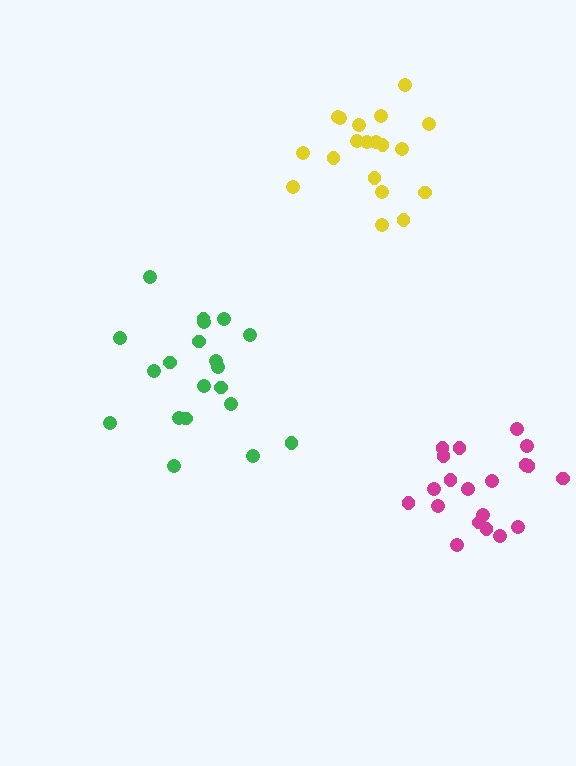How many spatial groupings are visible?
There are 3 spatial groupings.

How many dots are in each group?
Group 1: 19 dots, Group 2: 20 dots, Group 3: 20 dots (59 total).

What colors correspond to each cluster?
The clusters are colored: yellow, magenta, green.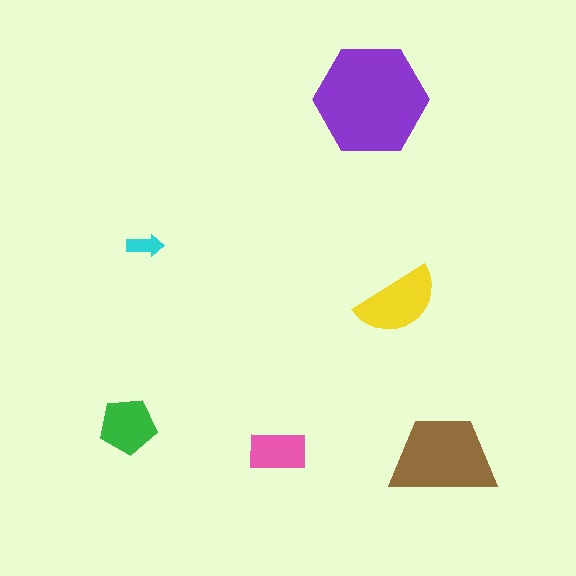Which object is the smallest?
The cyan arrow.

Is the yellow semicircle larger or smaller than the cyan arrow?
Larger.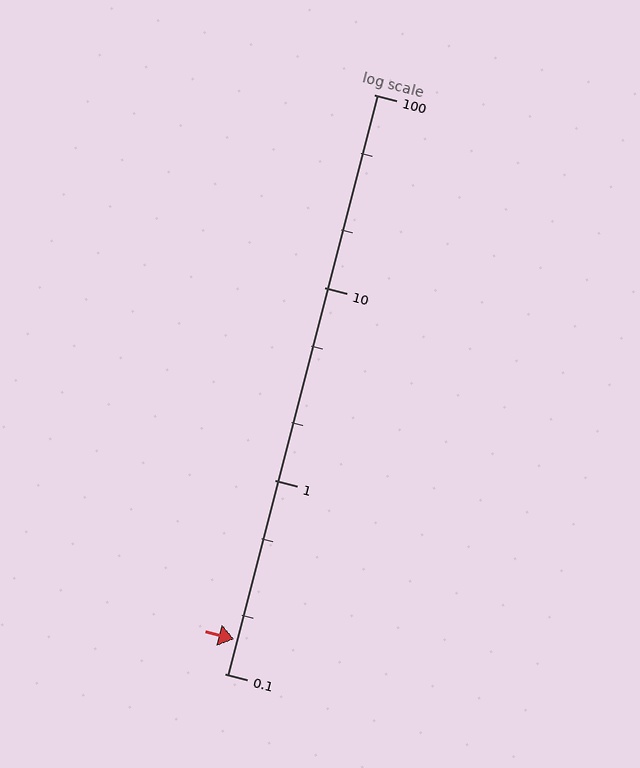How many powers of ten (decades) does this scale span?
The scale spans 3 decades, from 0.1 to 100.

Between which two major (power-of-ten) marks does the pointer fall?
The pointer is between 0.1 and 1.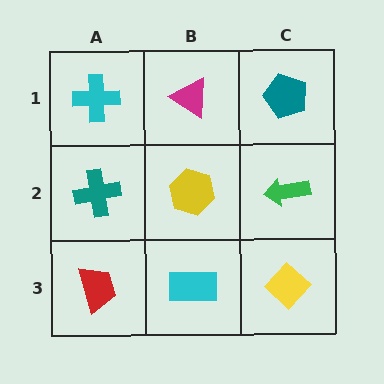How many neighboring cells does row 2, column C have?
3.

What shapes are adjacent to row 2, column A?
A cyan cross (row 1, column A), a red trapezoid (row 3, column A), a yellow hexagon (row 2, column B).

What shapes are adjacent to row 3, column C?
A green arrow (row 2, column C), a cyan rectangle (row 3, column B).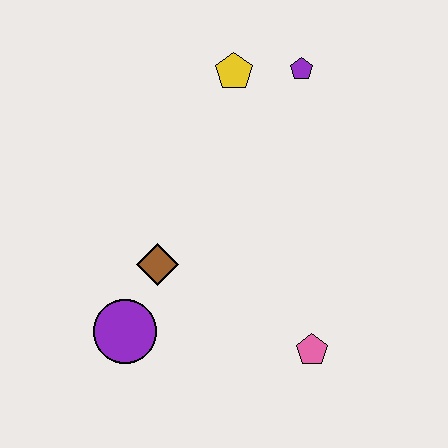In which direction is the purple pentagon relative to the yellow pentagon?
The purple pentagon is to the right of the yellow pentagon.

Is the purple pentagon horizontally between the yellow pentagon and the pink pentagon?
Yes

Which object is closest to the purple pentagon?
The yellow pentagon is closest to the purple pentagon.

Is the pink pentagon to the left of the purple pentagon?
No